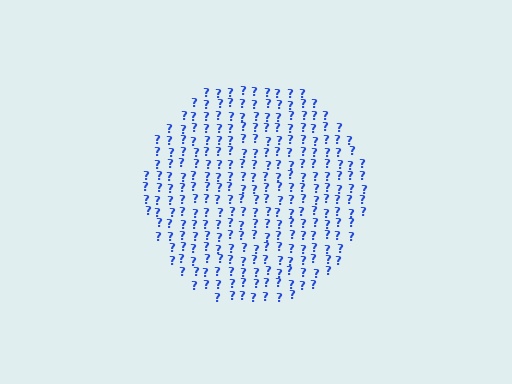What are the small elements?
The small elements are question marks.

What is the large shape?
The large shape is a circle.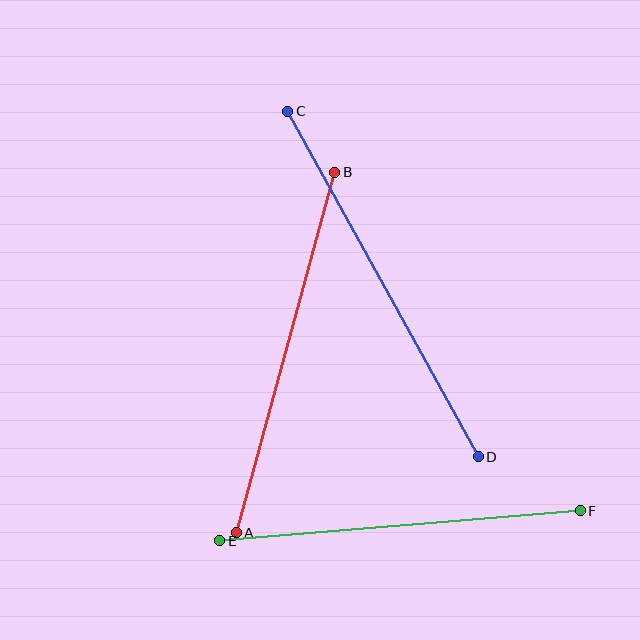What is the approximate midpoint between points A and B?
The midpoint is at approximately (285, 352) pixels.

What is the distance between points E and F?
The distance is approximately 362 pixels.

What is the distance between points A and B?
The distance is approximately 374 pixels.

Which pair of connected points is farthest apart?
Points C and D are farthest apart.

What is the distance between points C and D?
The distance is approximately 394 pixels.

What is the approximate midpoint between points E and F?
The midpoint is at approximately (400, 526) pixels.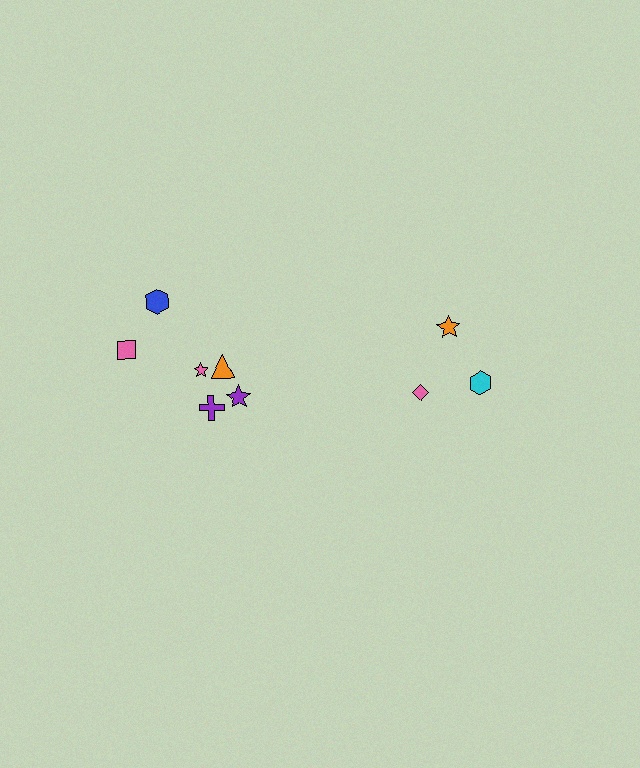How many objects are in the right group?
There are 3 objects.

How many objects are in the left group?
There are 6 objects.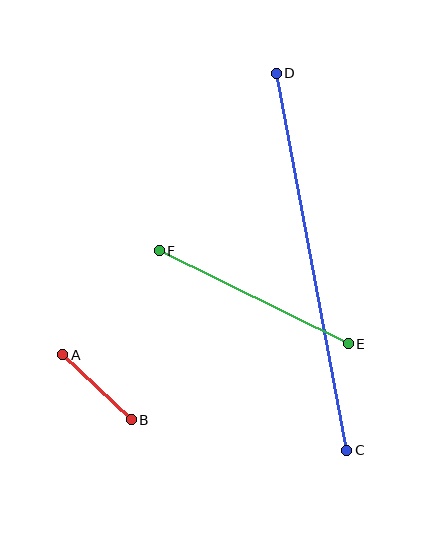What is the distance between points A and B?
The distance is approximately 94 pixels.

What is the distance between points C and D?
The distance is approximately 383 pixels.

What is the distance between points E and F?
The distance is approximately 210 pixels.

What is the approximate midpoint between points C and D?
The midpoint is at approximately (311, 262) pixels.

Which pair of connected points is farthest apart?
Points C and D are farthest apart.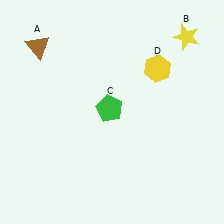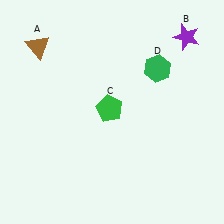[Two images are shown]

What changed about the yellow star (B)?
In Image 1, B is yellow. In Image 2, it changed to purple.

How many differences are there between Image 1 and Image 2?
There are 2 differences between the two images.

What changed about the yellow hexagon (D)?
In Image 1, D is yellow. In Image 2, it changed to green.